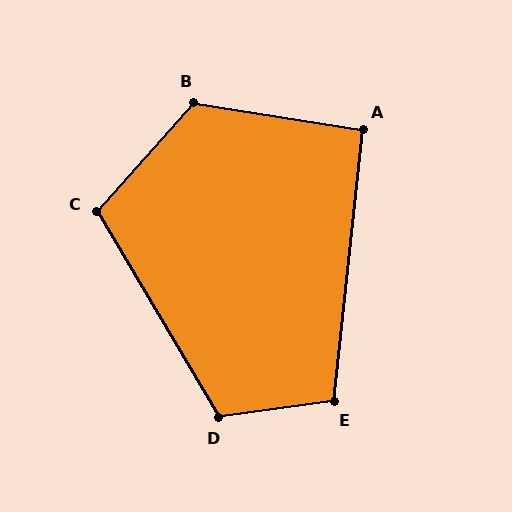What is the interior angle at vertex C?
Approximately 108 degrees (obtuse).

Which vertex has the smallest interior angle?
A, at approximately 93 degrees.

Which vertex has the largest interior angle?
B, at approximately 123 degrees.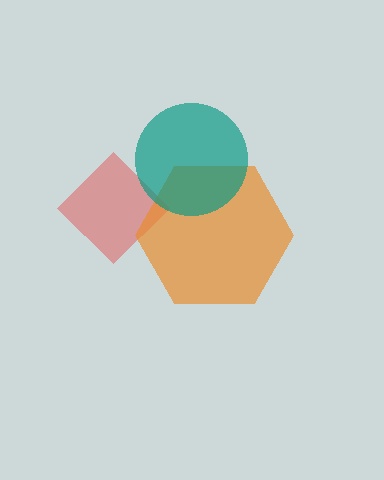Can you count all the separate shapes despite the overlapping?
Yes, there are 3 separate shapes.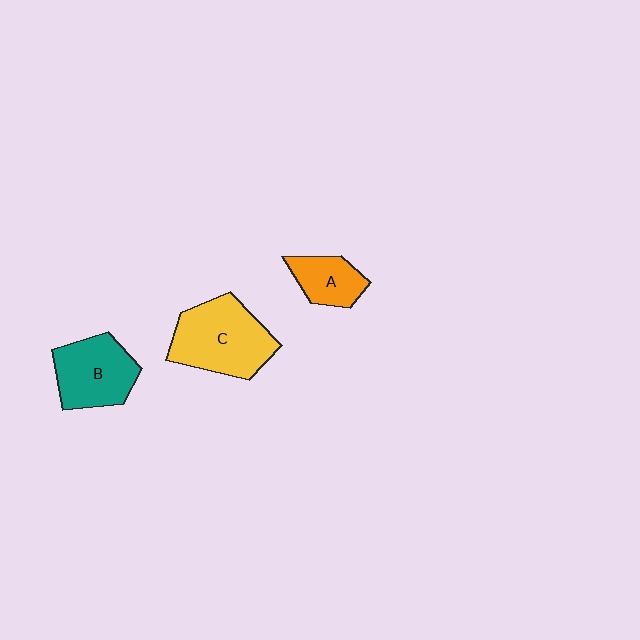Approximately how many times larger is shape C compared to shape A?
Approximately 2.0 times.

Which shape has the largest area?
Shape C (yellow).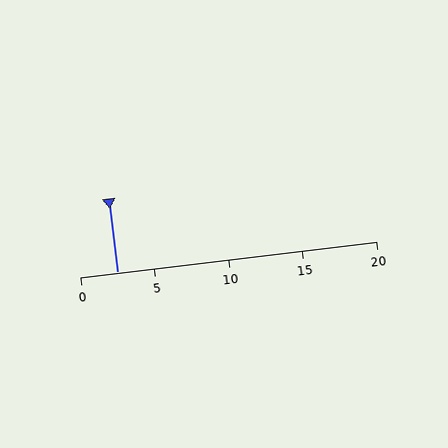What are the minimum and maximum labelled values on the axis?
The axis runs from 0 to 20.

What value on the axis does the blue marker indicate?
The marker indicates approximately 2.5.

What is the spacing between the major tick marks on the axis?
The major ticks are spaced 5 apart.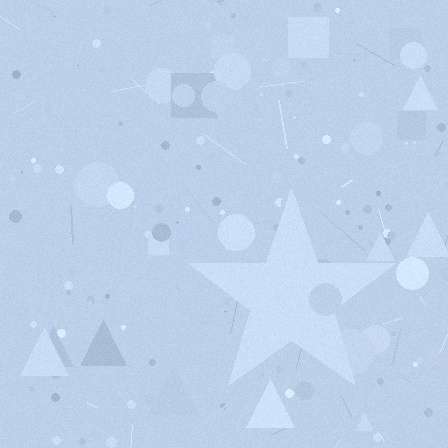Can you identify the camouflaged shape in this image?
The camouflaged shape is a star.